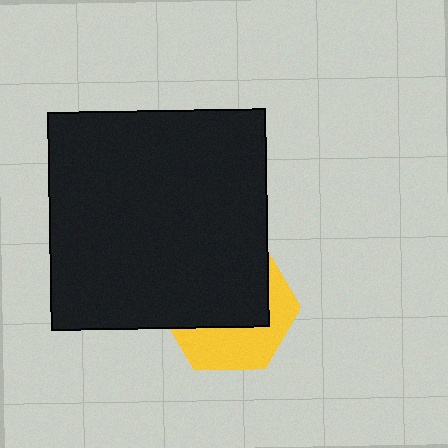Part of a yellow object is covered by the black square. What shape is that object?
It is a hexagon.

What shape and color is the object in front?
The object in front is a black square.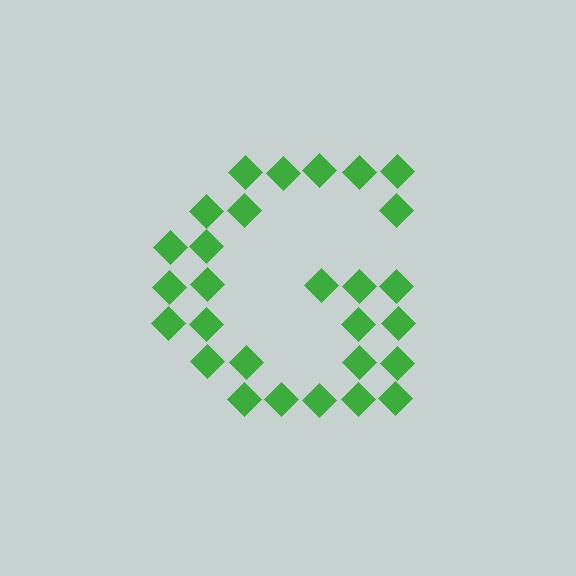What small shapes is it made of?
It is made of small diamonds.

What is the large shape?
The large shape is the letter G.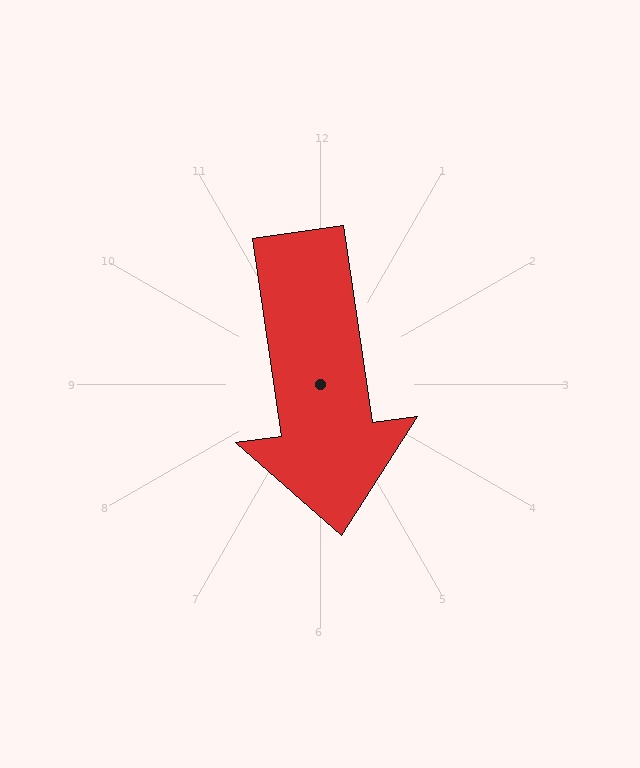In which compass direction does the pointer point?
South.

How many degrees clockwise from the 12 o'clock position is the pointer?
Approximately 172 degrees.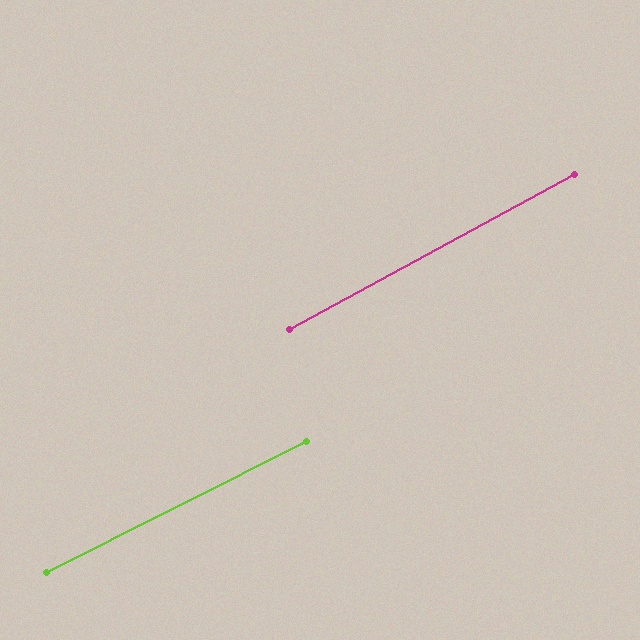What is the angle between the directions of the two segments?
Approximately 2 degrees.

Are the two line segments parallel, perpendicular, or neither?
Parallel — their directions differ by only 1.7°.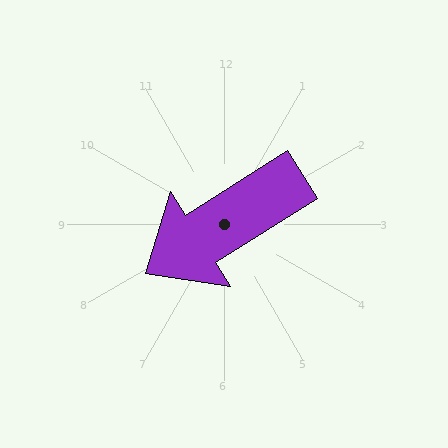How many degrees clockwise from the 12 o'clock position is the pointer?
Approximately 238 degrees.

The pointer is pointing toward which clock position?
Roughly 8 o'clock.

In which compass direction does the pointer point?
Southwest.